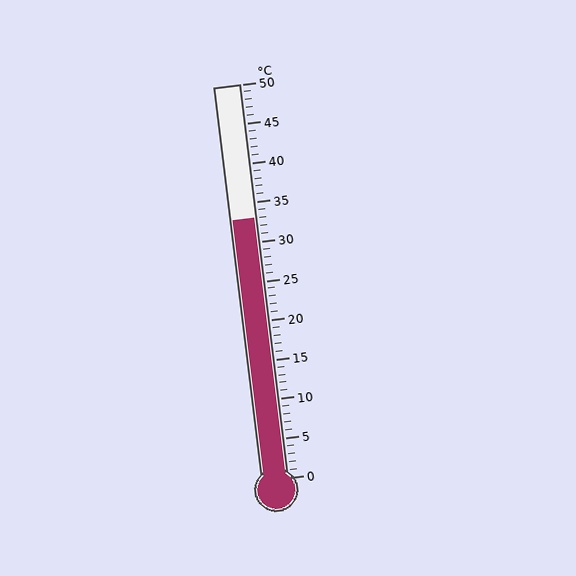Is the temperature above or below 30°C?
The temperature is above 30°C.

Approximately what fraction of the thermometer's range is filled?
The thermometer is filled to approximately 65% of its range.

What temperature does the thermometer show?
The thermometer shows approximately 33°C.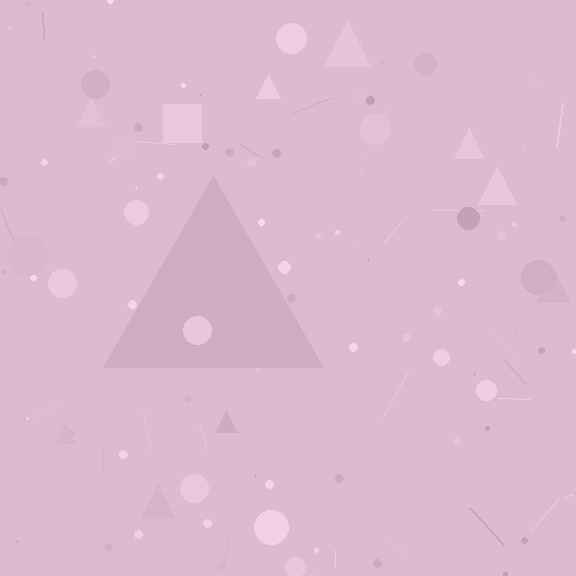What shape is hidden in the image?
A triangle is hidden in the image.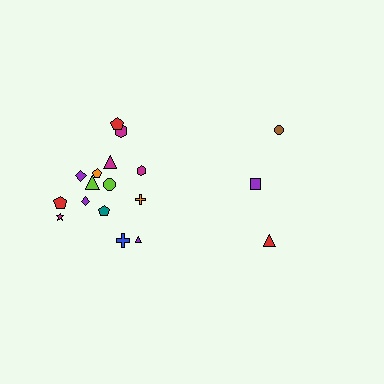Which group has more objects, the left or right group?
The left group.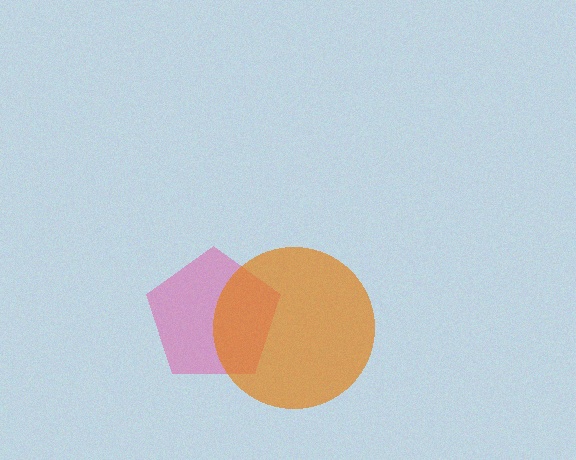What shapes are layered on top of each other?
The layered shapes are: a pink pentagon, an orange circle.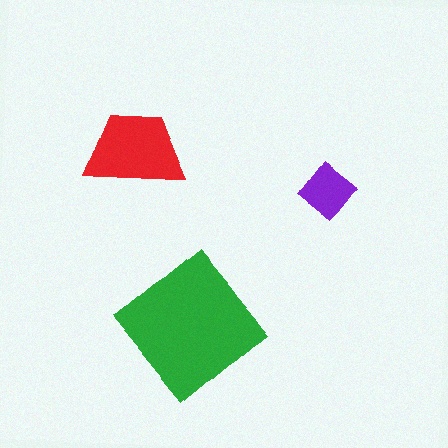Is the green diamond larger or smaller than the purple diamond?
Larger.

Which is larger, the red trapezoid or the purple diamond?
The red trapezoid.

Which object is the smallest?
The purple diamond.